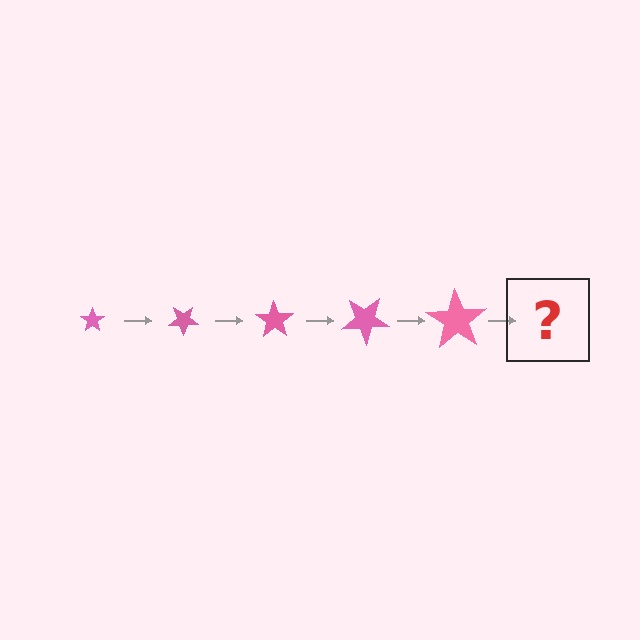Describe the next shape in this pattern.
It should be a star, larger than the previous one and rotated 175 degrees from the start.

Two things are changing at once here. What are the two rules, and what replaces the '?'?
The two rules are that the star grows larger each step and it rotates 35 degrees each step. The '?' should be a star, larger than the previous one and rotated 175 degrees from the start.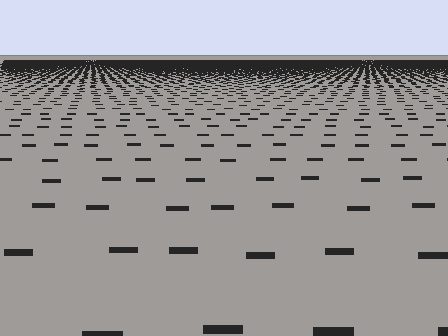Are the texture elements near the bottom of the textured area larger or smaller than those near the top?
Larger. Near the bottom, elements are closer to the viewer and appear at a bigger on-screen size.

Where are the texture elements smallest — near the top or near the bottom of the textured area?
Near the top.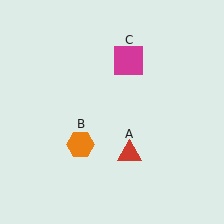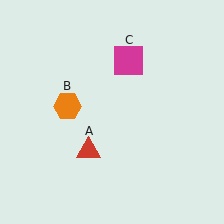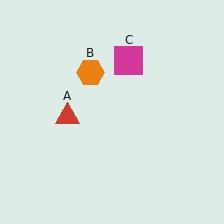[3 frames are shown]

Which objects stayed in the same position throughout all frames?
Magenta square (object C) remained stationary.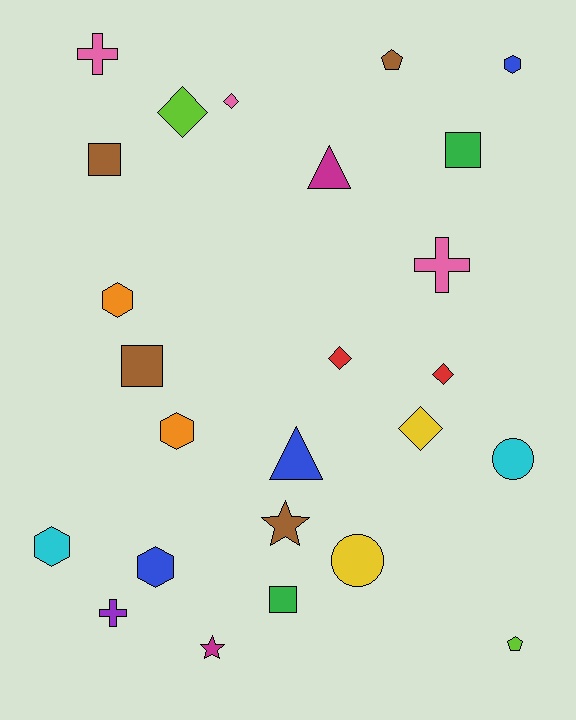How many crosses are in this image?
There are 3 crosses.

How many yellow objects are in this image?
There are 2 yellow objects.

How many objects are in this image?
There are 25 objects.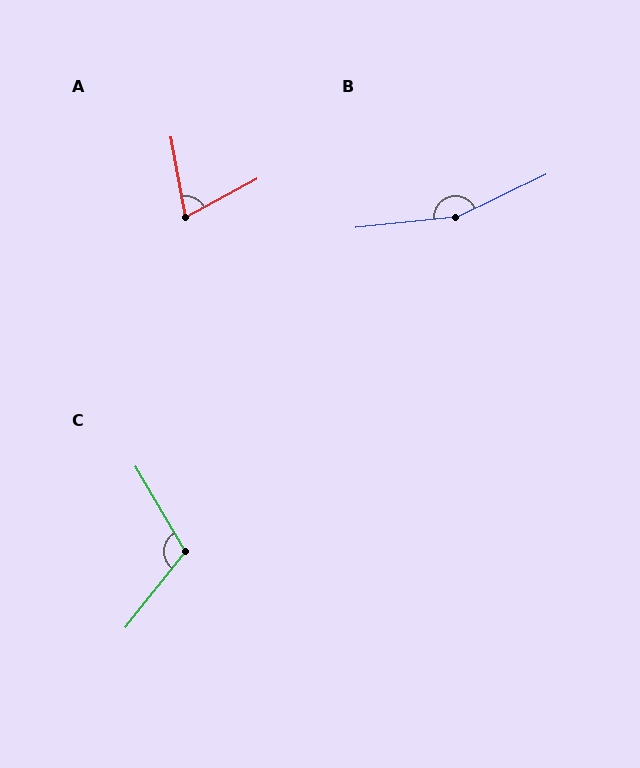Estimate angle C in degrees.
Approximately 111 degrees.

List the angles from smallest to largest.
A (72°), C (111°), B (160°).